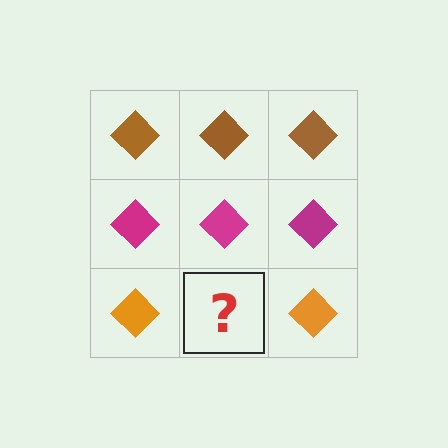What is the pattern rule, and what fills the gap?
The rule is that each row has a consistent color. The gap should be filled with an orange diamond.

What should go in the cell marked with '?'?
The missing cell should contain an orange diamond.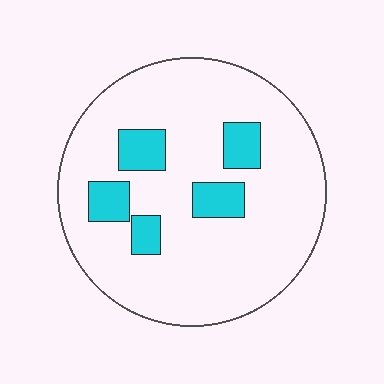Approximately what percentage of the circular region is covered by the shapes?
Approximately 15%.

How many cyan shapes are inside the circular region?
5.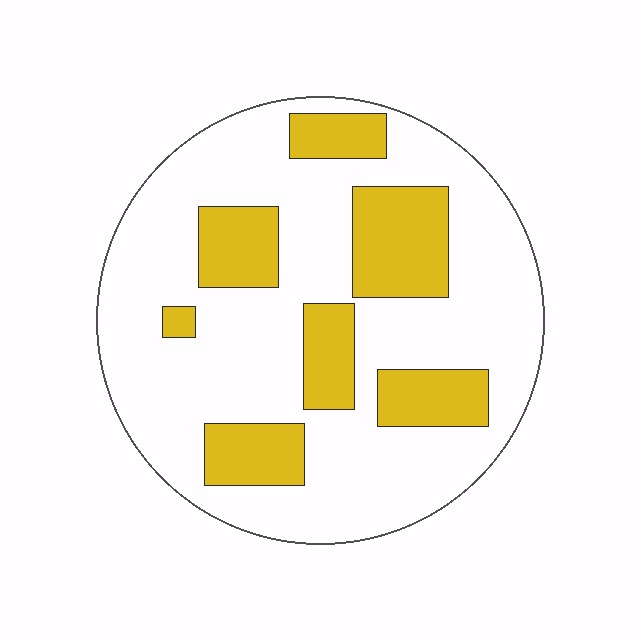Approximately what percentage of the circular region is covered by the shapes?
Approximately 25%.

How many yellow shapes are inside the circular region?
7.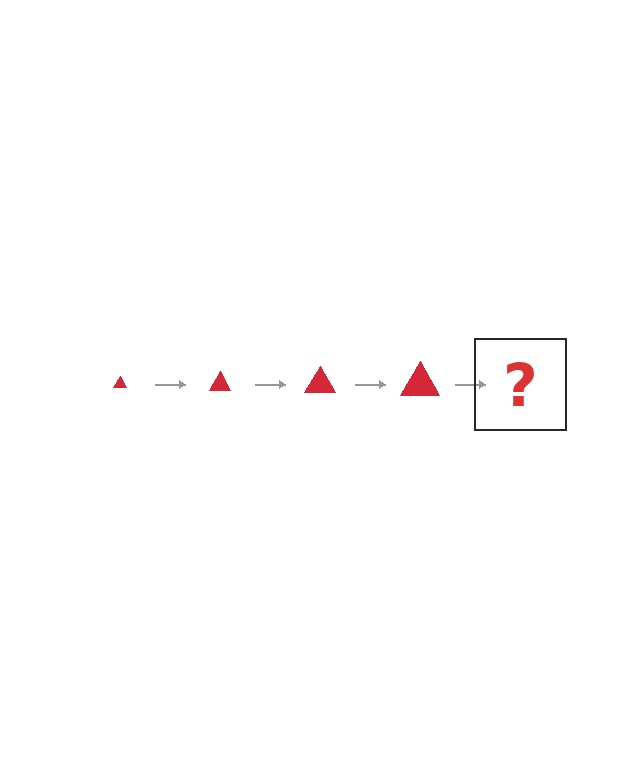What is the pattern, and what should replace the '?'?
The pattern is that the triangle gets progressively larger each step. The '?' should be a red triangle, larger than the previous one.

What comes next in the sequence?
The next element should be a red triangle, larger than the previous one.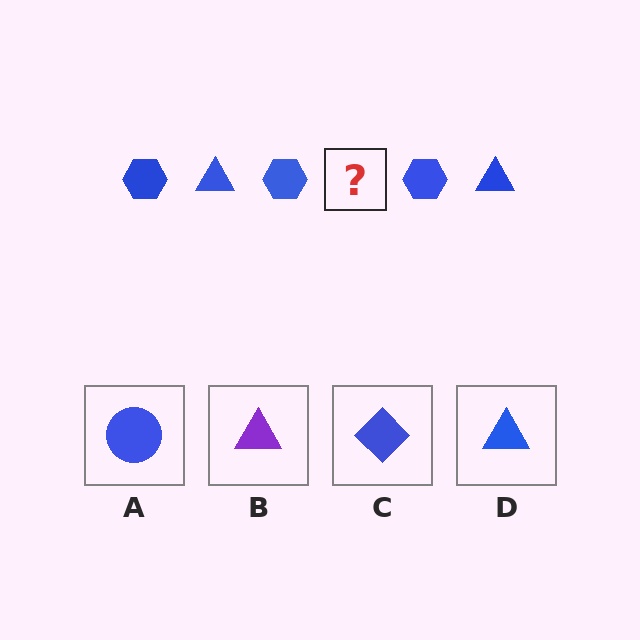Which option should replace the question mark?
Option D.